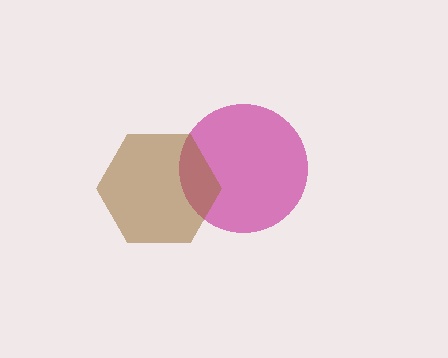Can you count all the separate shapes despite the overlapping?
Yes, there are 2 separate shapes.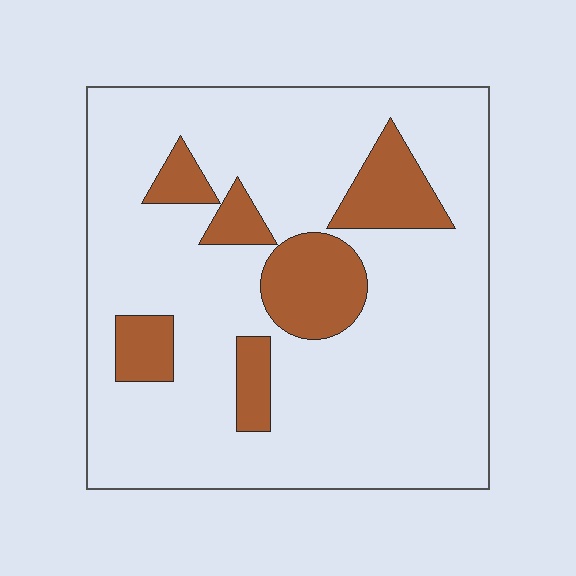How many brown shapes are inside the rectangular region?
6.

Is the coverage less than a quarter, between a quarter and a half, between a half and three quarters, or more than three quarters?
Less than a quarter.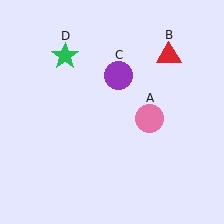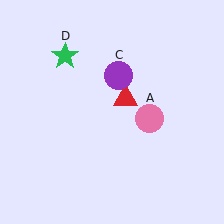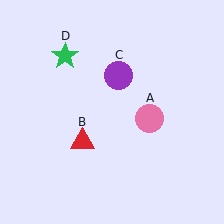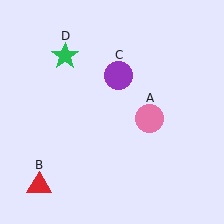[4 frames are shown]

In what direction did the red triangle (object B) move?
The red triangle (object B) moved down and to the left.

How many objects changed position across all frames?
1 object changed position: red triangle (object B).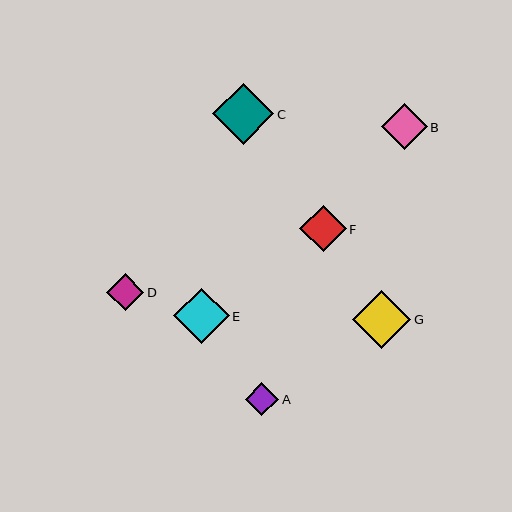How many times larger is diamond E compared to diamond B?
Diamond E is approximately 1.2 times the size of diamond B.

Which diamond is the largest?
Diamond C is the largest with a size of approximately 61 pixels.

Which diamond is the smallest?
Diamond A is the smallest with a size of approximately 34 pixels.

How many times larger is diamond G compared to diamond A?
Diamond G is approximately 1.7 times the size of diamond A.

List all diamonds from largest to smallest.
From largest to smallest: C, G, E, F, B, D, A.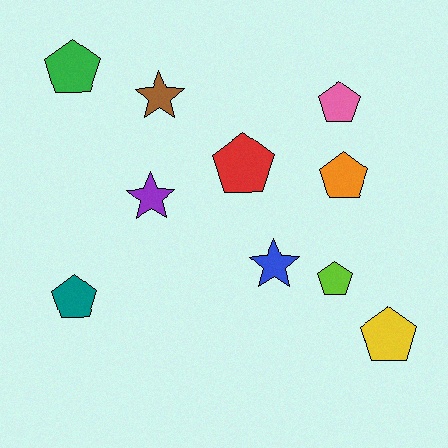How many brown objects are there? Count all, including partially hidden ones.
There is 1 brown object.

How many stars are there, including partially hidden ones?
There are 3 stars.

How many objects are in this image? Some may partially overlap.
There are 10 objects.